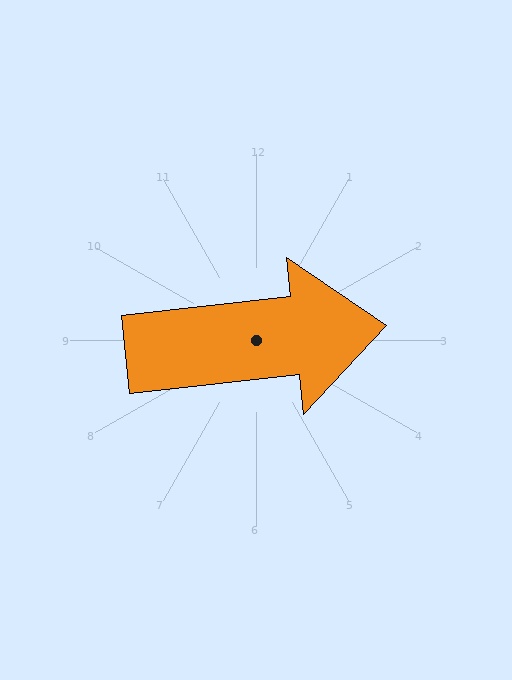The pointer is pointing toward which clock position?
Roughly 3 o'clock.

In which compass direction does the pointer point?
East.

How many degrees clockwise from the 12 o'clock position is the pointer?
Approximately 84 degrees.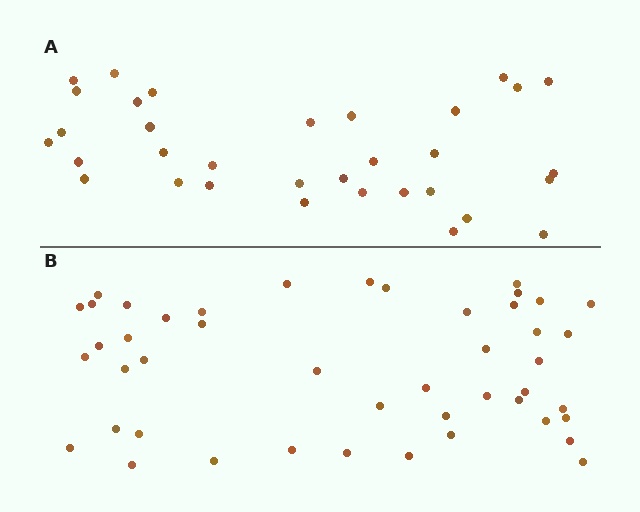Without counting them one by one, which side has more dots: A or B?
Region B (the bottom region) has more dots.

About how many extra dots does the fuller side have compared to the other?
Region B has approximately 15 more dots than region A.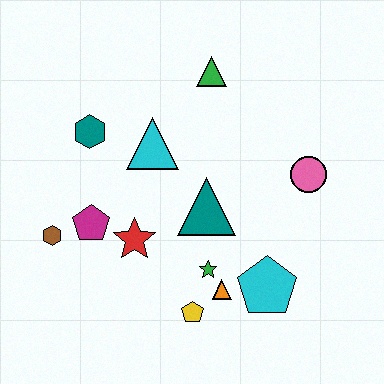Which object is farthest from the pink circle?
The brown hexagon is farthest from the pink circle.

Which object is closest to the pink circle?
The teal triangle is closest to the pink circle.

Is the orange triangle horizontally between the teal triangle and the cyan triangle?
No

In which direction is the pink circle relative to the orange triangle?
The pink circle is above the orange triangle.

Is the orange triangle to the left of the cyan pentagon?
Yes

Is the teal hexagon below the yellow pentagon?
No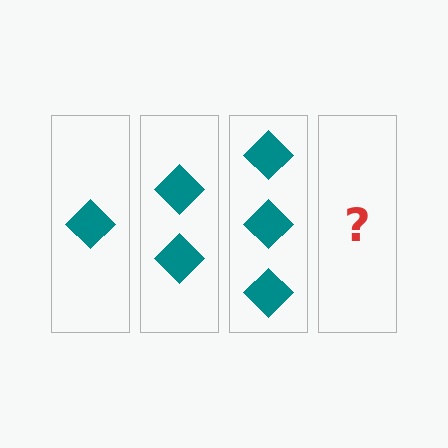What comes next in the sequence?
The next element should be 4 diamonds.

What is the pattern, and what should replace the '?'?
The pattern is that each step adds one more diamond. The '?' should be 4 diamonds.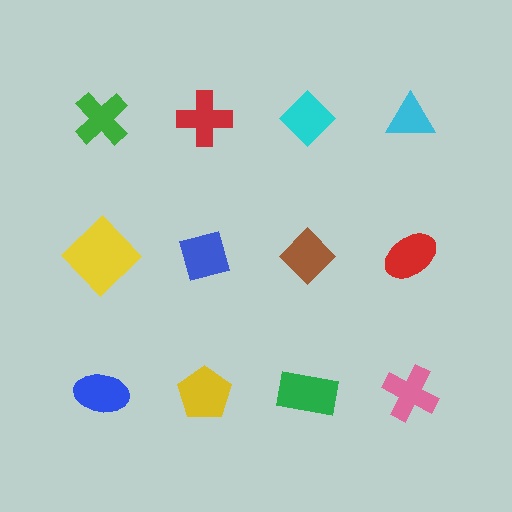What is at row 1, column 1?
A green cross.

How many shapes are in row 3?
4 shapes.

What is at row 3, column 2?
A yellow pentagon.